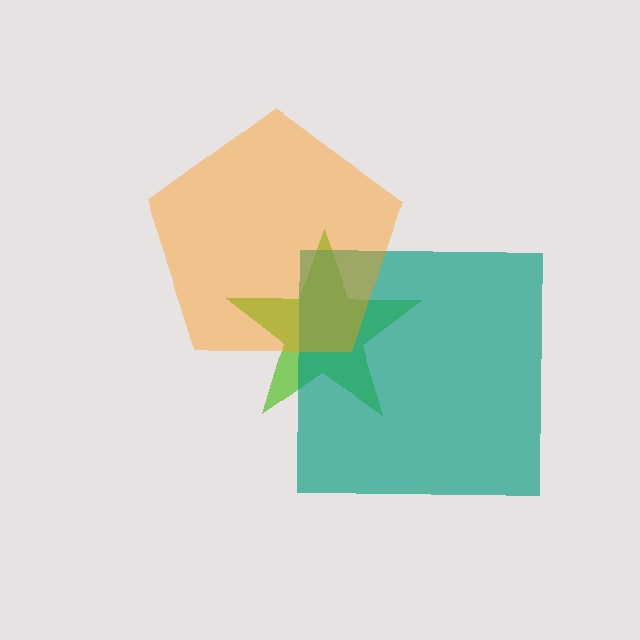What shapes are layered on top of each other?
The layered shapes are: a lime star, a teal square, an orange pentagon.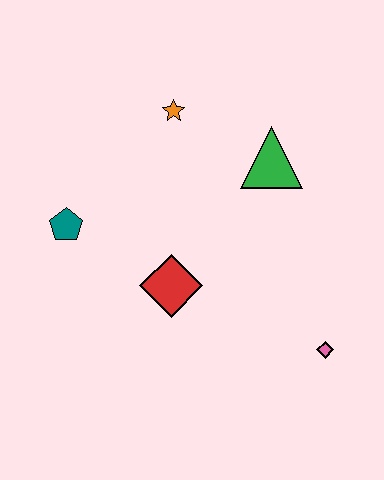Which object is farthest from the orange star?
The pink diamond is farthest from the orange star.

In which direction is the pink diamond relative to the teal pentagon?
The pink diamond is to the right of the teal pentagon.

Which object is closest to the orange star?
The green triangle is closest to the orange star.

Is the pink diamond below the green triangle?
Yes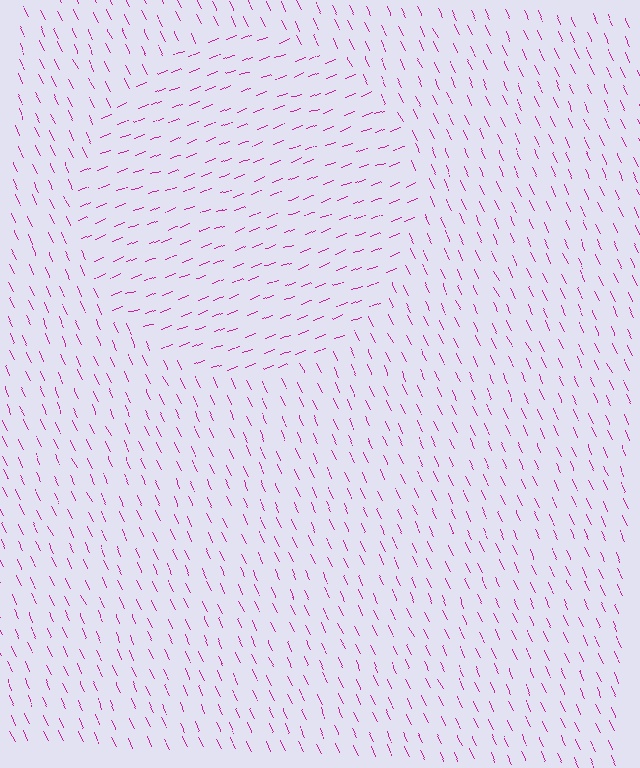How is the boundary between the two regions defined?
The boundary is defined purely by a change in line orientation (approximately 85 degrees difference). All lines are the same color and thickness.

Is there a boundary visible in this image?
Yes, there is a texture boundary formed by a change in line orientation.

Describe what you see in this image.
The image is filled with small magenta line segments. A circle region in the image has lines oriented differently from the surrounding lines, creating a visible texture boundary.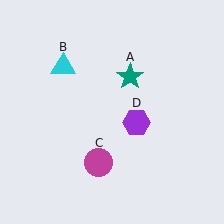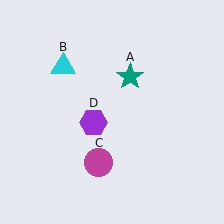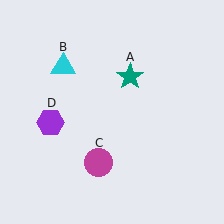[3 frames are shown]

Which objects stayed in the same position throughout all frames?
Teal star (object A) and cyan triangle (object B) and magenta circle (object C) remained stationary.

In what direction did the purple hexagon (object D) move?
The purple hexagon (object D) moved left.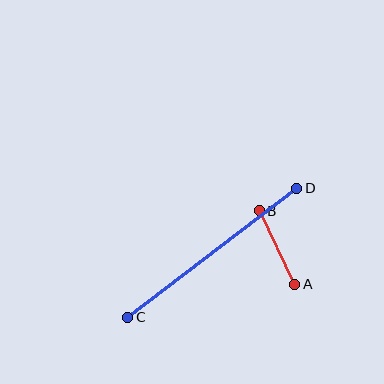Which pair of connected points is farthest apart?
Points C and D are farthest apart.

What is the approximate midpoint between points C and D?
The midpoint is at approximately (212, 253) pixels.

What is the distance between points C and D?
The distance is approximately 213 pixels.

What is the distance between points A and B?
The distance is approximately 82 pixels.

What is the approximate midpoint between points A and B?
The midpoint is at approximately (277, 248) pixels.